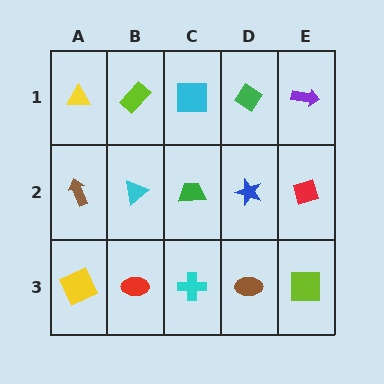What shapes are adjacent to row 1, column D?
A blue star (row 2, column D), a cyan square (row 1, column C), a purple arrow (row 1, column E).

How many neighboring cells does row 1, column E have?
2.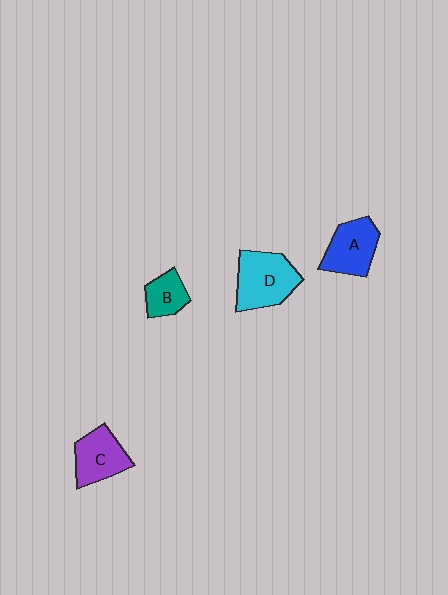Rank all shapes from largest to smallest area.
From largest to smallest: D (cyan), A (blue), C (purple), B (teal).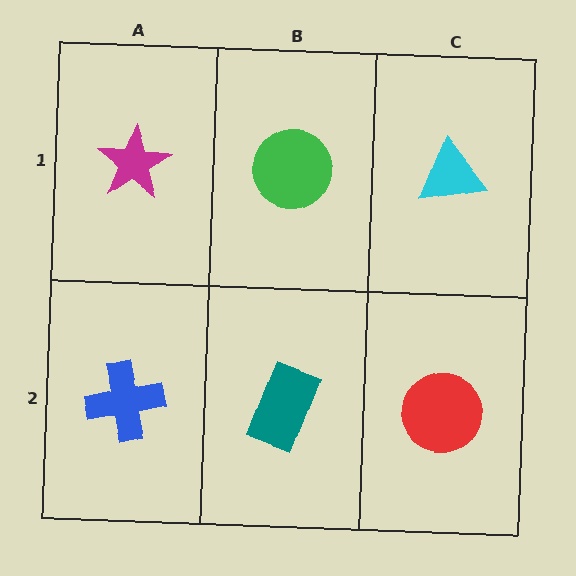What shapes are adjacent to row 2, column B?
A green circle (row 1, column B), a blue cross (row 2, column A), a red circle (row 2, column C).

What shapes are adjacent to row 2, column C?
A cyan triangle (row 1, column C), a teal rectangle (row 2, column B).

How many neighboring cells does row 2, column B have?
3.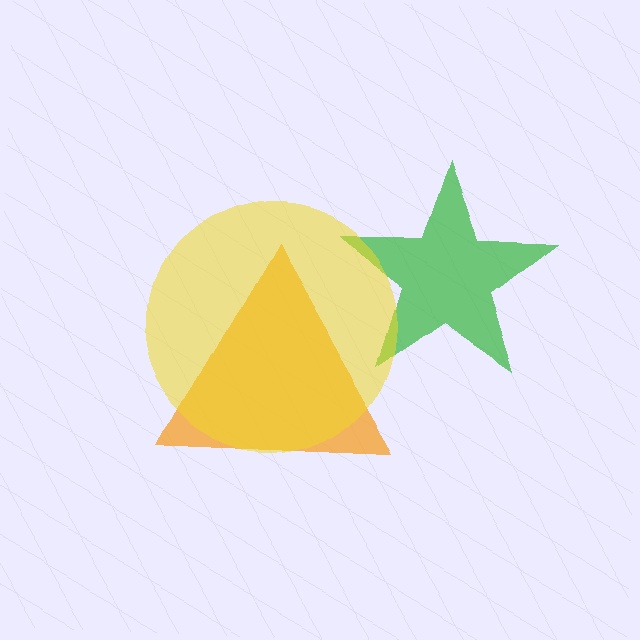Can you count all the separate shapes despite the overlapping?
Yes, there are 3 separate shapes.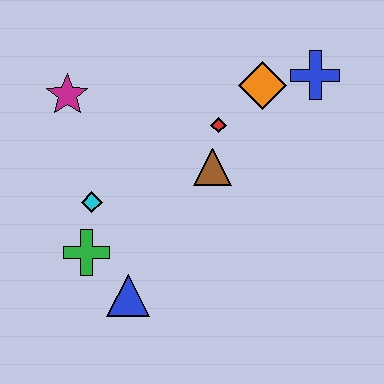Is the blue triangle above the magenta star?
No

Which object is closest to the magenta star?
The cyan diamond is closest to the magenta star.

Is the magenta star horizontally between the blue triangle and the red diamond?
No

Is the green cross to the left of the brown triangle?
Yes